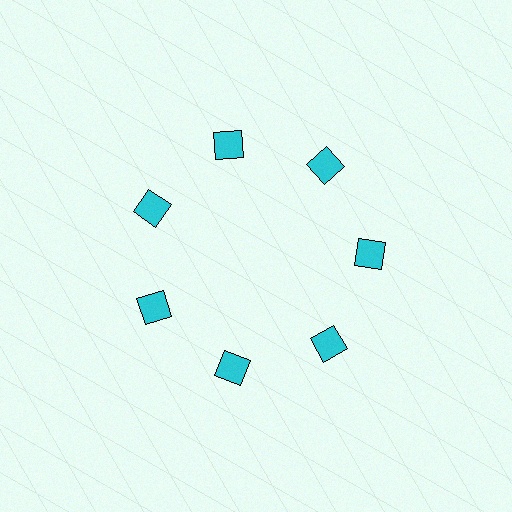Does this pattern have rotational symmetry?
Yes, this pattern has 7-fold rotational symmetry. It looks the same after rotating 51 degrees around the center.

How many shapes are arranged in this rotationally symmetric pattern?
There are 7 shapes, arranged in 7 groups of 1.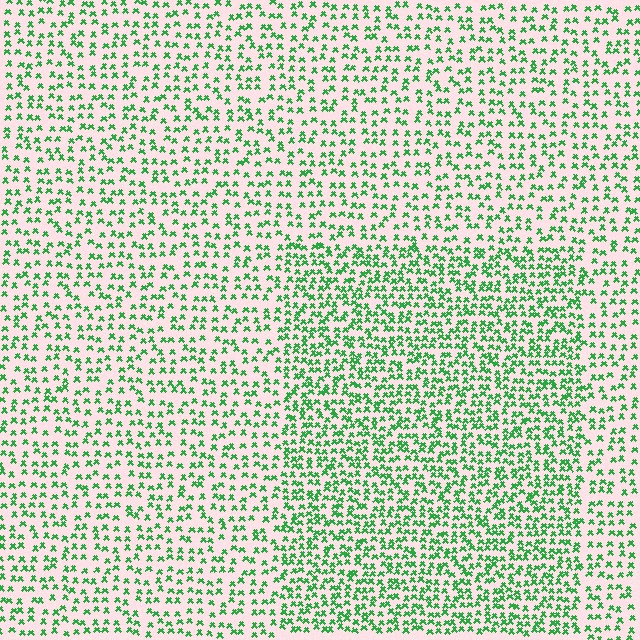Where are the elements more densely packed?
The elements are more densely packed inside the rectangle boundary.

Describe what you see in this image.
The image contains small green elements arranged at two different densities. A rectangle-shaped region is visible where the elements are more densely packed than the surrounding area.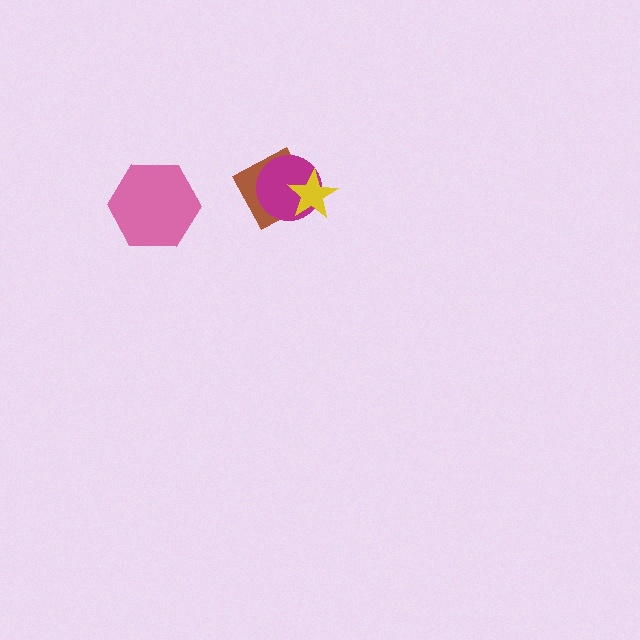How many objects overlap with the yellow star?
2 objects overlap with the yellow star.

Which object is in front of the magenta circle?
The yellow star is in front of the magenta circle.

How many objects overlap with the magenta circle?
2 objects overlap with the magenta circle.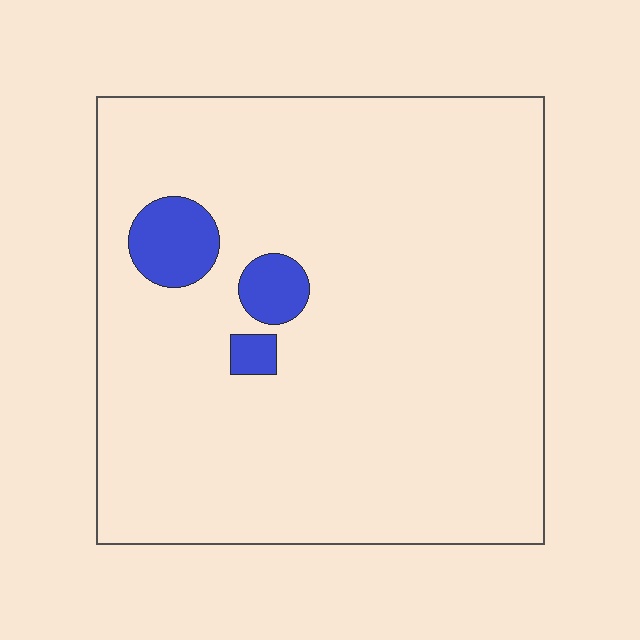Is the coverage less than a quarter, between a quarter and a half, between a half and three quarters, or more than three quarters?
Less than a quarter.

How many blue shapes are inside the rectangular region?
3.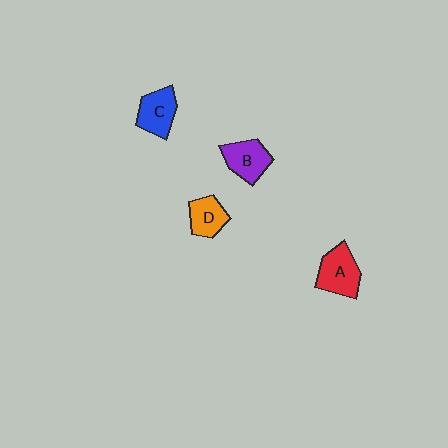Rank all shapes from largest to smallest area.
From largest to smallest: A (red), B (purple), C (blue), D (orange).